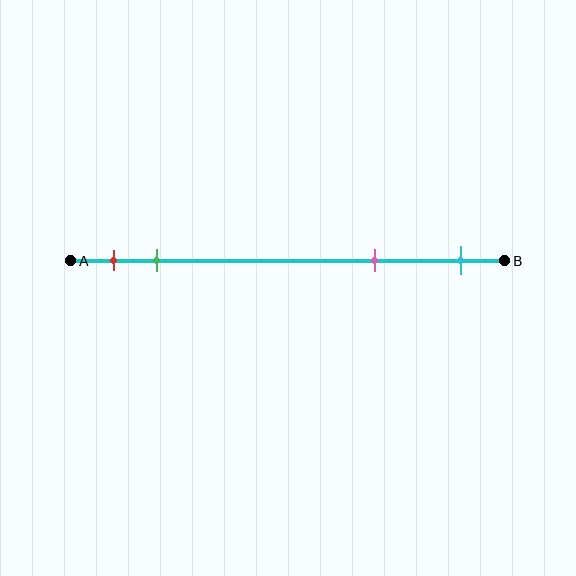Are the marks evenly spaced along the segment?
No, the marks are not evenly spaced.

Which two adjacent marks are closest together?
The red and green marks are the closest adjacent pair.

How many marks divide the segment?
There are 4 marks dividing the segment.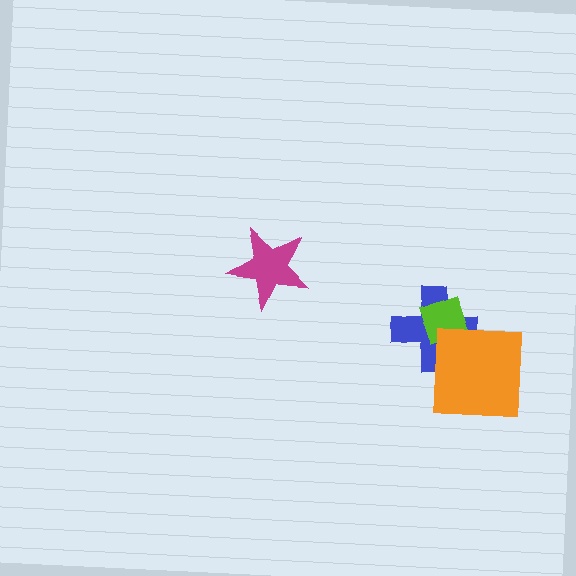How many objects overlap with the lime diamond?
2 objects overlap with the lime diamond.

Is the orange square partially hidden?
No, no other shape covers it.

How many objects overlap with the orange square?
2 objects overlap with the orange square.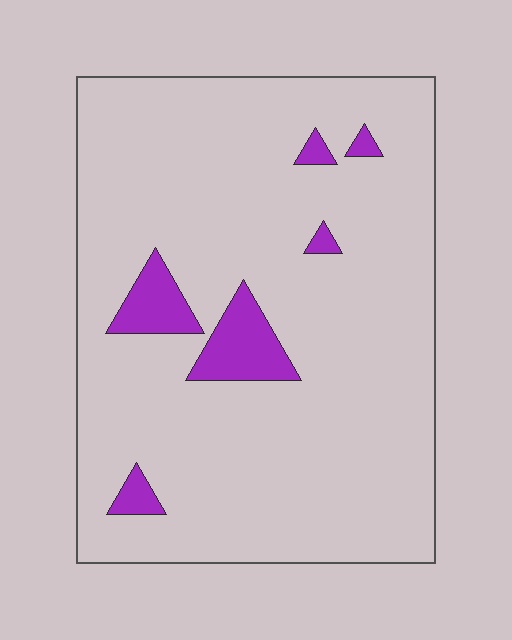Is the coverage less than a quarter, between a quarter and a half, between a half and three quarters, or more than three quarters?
Less than a quarter.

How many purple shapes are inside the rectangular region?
6.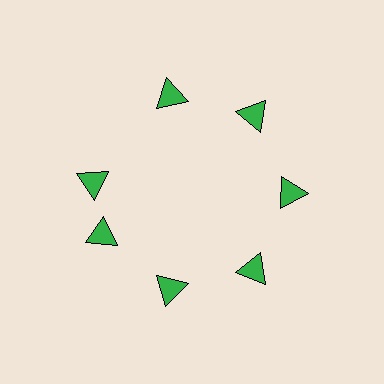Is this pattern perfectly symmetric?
No. The 7 green triangles are arranged in a ring, but one element near the 10 o'clock position is rotated out of alignment along the ring, breaking the 7-fold rotational symmetry.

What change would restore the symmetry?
The symmetry would be restored by rotating it back into even spacing with its neighbors so that all 7 triangles sit at equal angles and equal distance from the center.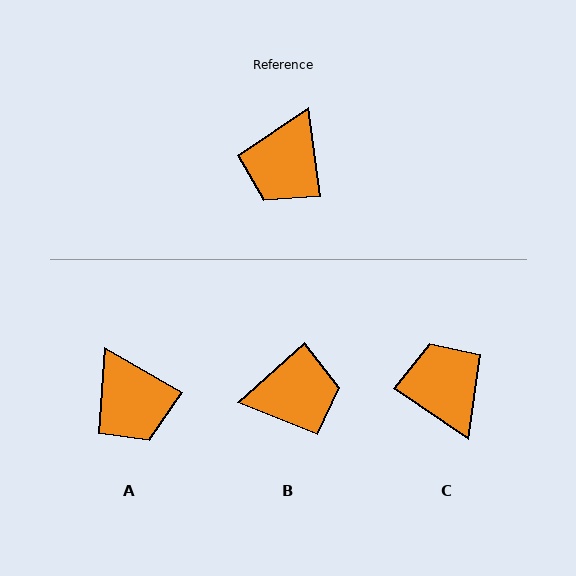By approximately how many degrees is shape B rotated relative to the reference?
Approximately 124 degrees counter-clockwise.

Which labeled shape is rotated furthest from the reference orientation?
C, about 132 degrees away.